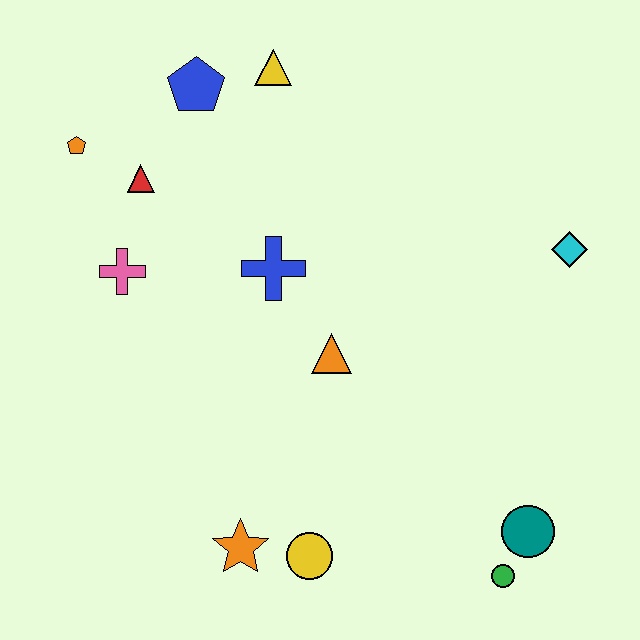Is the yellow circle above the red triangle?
No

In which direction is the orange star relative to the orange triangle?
The orange star is below the orange triangle.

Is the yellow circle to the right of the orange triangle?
No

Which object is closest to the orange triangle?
The blue cross is closest to the orange triangle.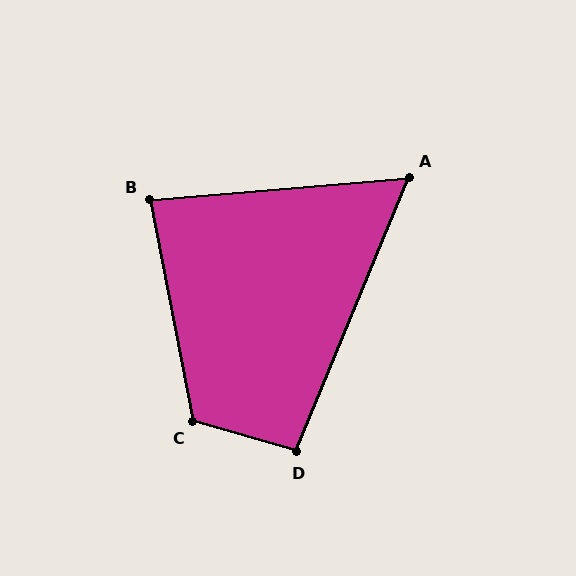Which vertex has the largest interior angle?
C, at approximately 117 degrees.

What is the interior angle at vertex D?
Approximately 96 degrees (obtuse).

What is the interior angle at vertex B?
Approximately 84 degrees (acute).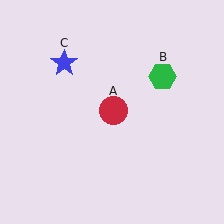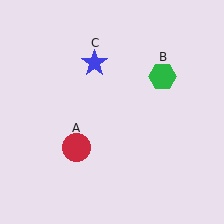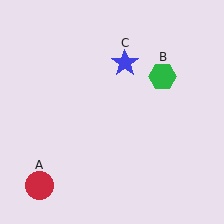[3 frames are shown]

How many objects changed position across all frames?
2 objects changed position: red circle (object A), blue star (object C).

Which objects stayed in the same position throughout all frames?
Green hexagon (object B) remained stationary.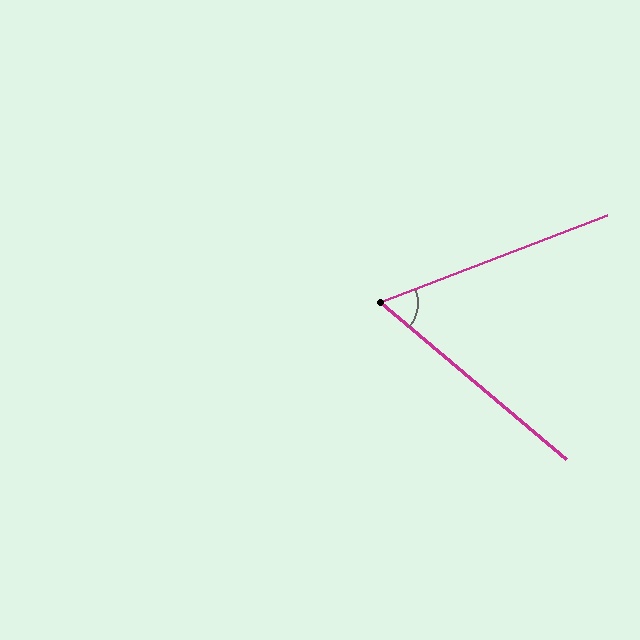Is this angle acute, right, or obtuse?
It is acute.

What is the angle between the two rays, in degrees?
Approximately 61 degrees.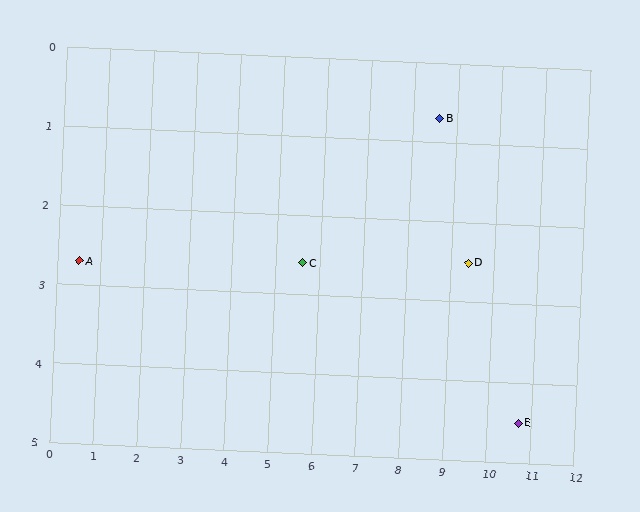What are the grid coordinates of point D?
Point D is at approximately (9.4, 2.5).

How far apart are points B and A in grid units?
Points B and A are about 8.3 grid units apart.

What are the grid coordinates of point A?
Point A is at approximately (0.5, 2.7).